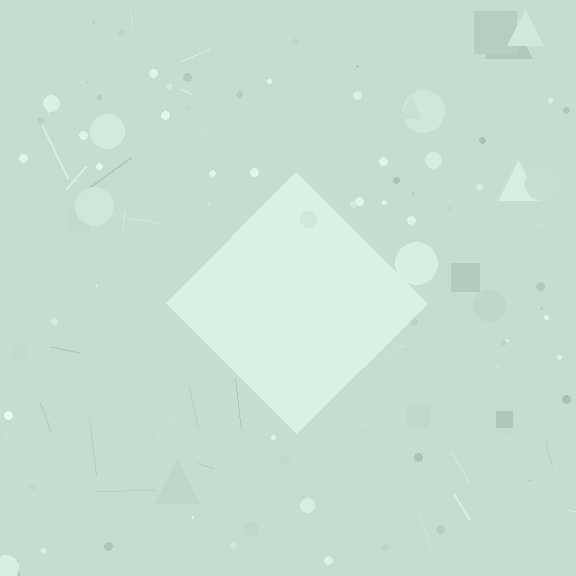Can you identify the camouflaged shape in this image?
The camouflaged shape is a diamond.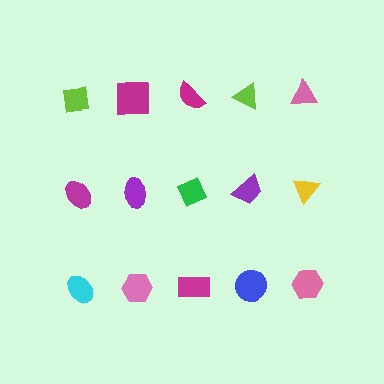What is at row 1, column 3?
A magenta semicircle.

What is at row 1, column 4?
A lime triangle.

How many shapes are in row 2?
5 shapes.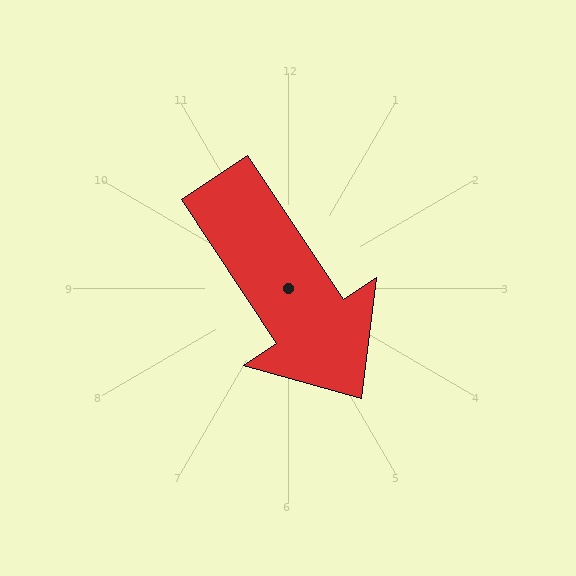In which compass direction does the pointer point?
Southeast.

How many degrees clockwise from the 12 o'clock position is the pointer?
Approximately 146 degrees.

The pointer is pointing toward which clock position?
Roughly 5 o'clock.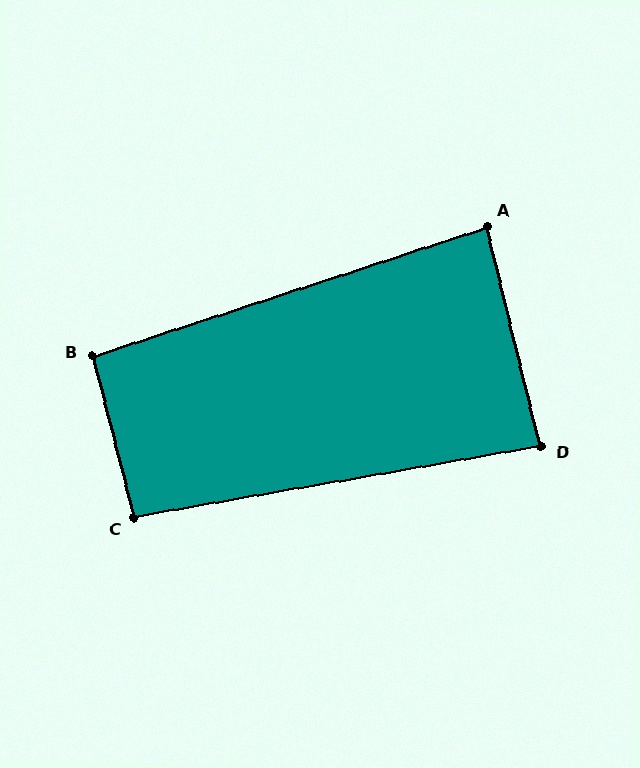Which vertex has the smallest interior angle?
A, at approximately 86 degrees.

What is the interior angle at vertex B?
Approximately 94 degrees (approximately right).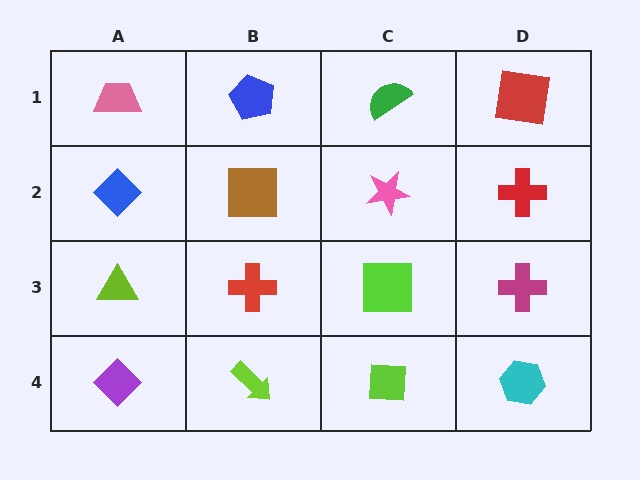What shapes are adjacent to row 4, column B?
A red cross (row 3, column B), a purple diamond (row 4, column A), a lime square (row 4, column C).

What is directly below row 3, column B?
A lime arrow.